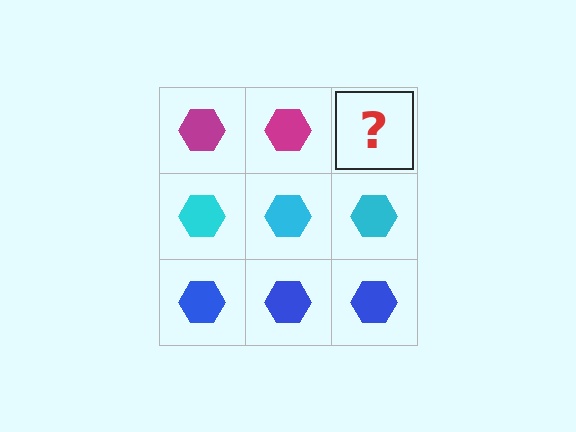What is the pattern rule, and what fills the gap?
The rule is that each row has a consistent color. The gap should be filled with a magenta hexagon.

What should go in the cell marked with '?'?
The missing cell should contain a magenta hexagon.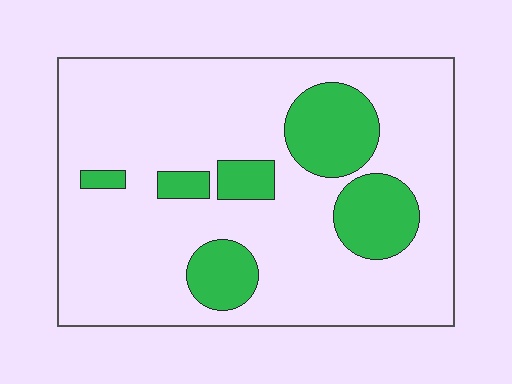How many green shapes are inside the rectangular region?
6.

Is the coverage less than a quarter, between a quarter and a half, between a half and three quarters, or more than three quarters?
Less than a quarter.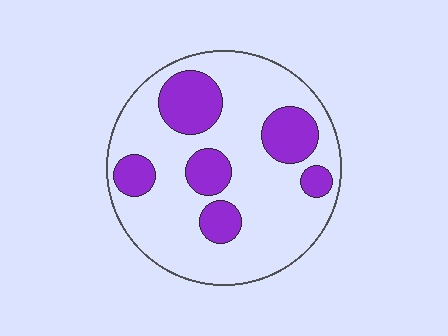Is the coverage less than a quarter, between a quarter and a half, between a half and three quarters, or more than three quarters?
Between a quarter and a half.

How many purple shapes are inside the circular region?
6.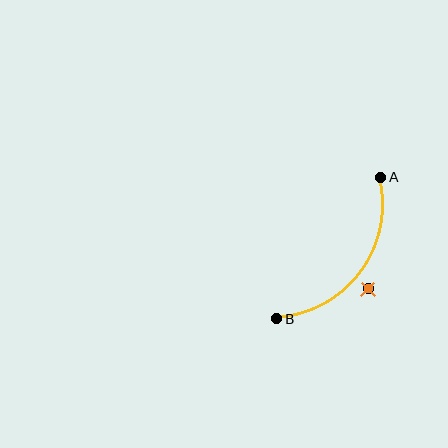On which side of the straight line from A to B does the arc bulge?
The arc bulges below and to the right of the straight line connecting A and B.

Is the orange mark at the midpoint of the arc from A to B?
No — the orange mark does not lie on the arc at all. It sits slightly outside the curve.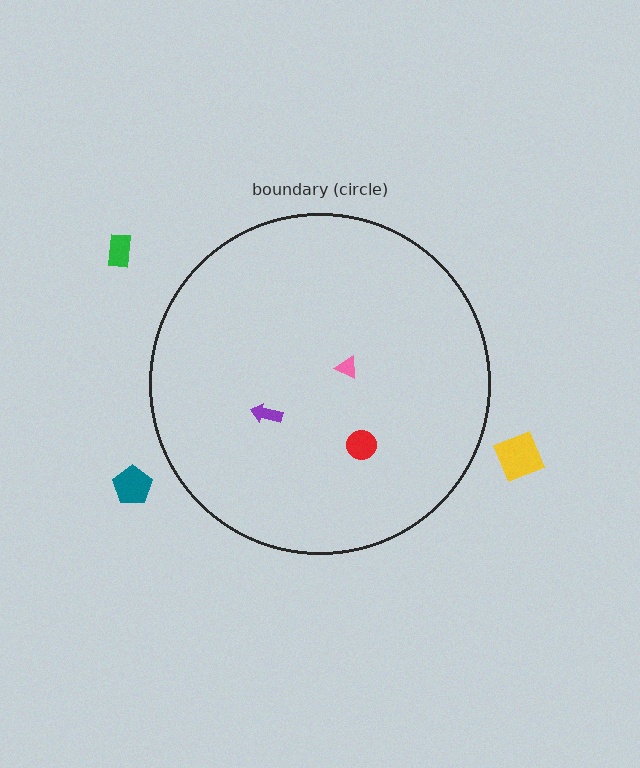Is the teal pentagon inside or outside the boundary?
Outside.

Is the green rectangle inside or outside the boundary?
Outside.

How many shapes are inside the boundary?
3 inside, 3 outside.